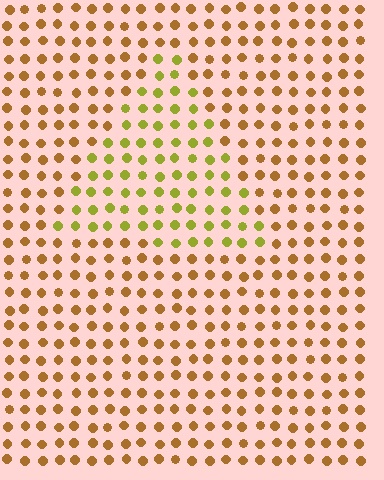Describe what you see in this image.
The image is filled with small brown elements in a uniform arrangement. A triangle-shaped region is visible where the elements are tinted to a slightly different hue, forming a subtle color boundary.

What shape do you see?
I see a triangle.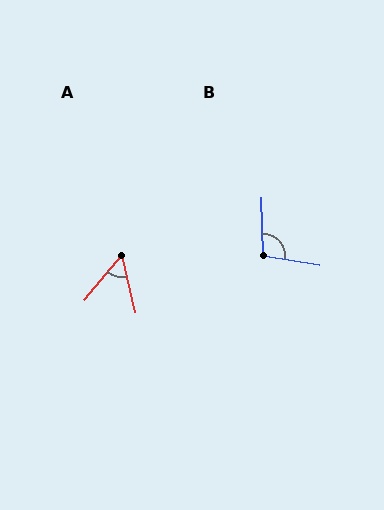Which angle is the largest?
B, at approximately 102 degrees.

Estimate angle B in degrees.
Approximately 102 degrees.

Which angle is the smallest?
A, at approximately 53 degrees.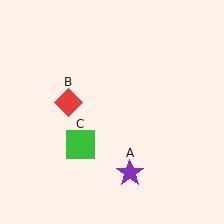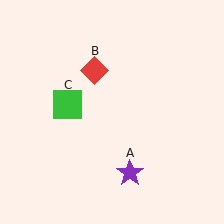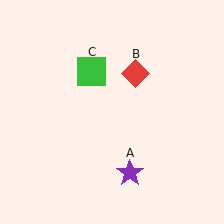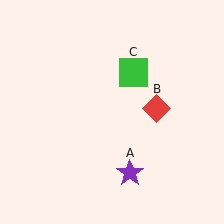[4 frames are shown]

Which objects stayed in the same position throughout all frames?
Purple star (object A) remained stationary.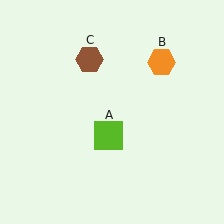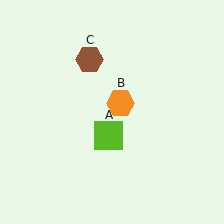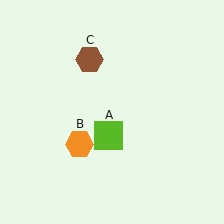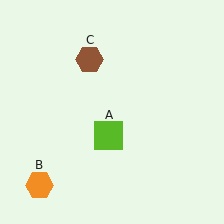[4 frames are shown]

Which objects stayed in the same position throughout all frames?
Lime square (object A) and brown hexagon (object C) remained stationary.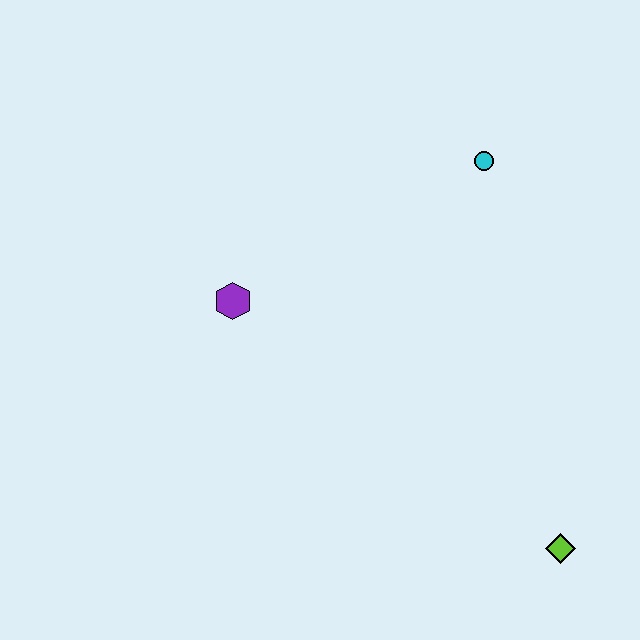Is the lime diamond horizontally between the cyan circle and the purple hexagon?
No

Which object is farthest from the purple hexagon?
The lime diamond is farthest from the purple hexagon.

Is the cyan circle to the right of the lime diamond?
No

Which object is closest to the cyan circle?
The purple hexagon is closest to the cyan circle.